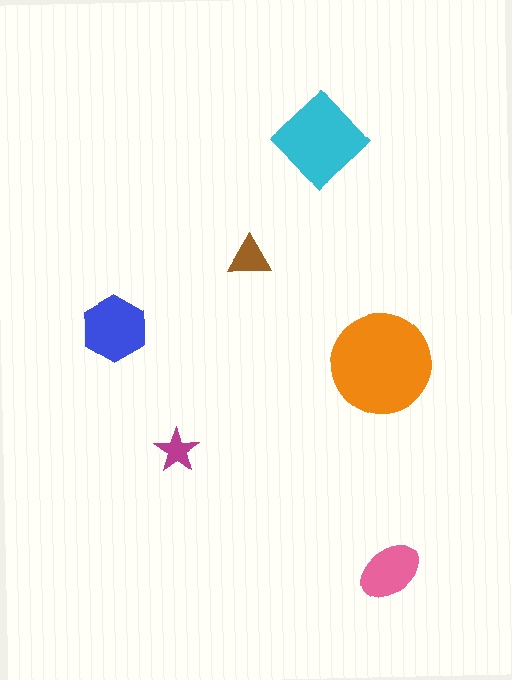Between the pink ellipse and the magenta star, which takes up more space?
The pink ellipse.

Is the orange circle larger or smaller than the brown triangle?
Larger.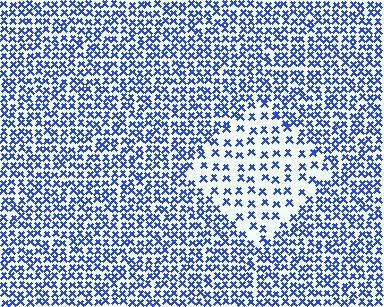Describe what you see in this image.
The image contains small blue elements arranged at two different densities. A diamond-shaped region is visible where the elements are less densely packed than the surrounding area.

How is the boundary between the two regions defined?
The boundary is defined by a change in element density (approximately 2.1x ratio). All elements are the same color, size, and shape.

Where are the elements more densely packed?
The elements are more densely packed outside the diamond boundary.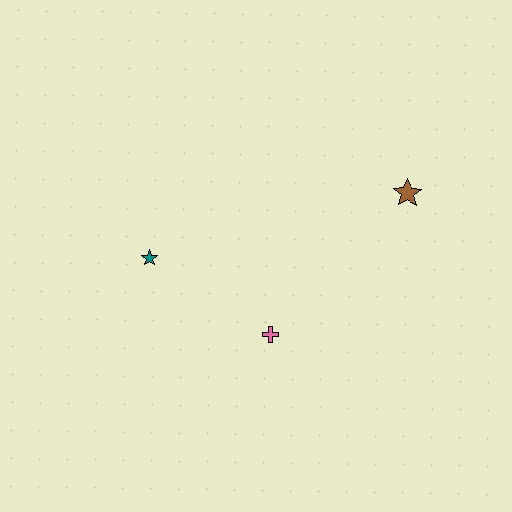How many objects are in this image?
There are 3 objects.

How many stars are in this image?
There are 2 stars.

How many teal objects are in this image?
There is 1 teal object.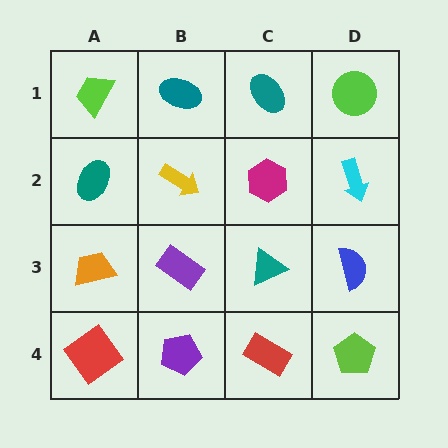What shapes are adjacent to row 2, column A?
A lime trapezoid (row 1, column A), an orange trapezoid (row 3, column A), a yellow arrow (row 2, column B).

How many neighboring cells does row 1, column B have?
3.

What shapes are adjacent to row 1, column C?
A magenta hexagon (row 2, column C), a teal ellipse (row 1, column B), a lime circle (row 1, column D).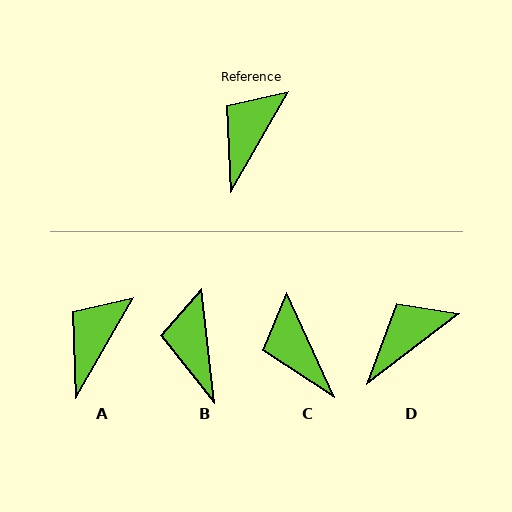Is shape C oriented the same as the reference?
No, it is off by about 55 degrees.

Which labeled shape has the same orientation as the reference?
A.